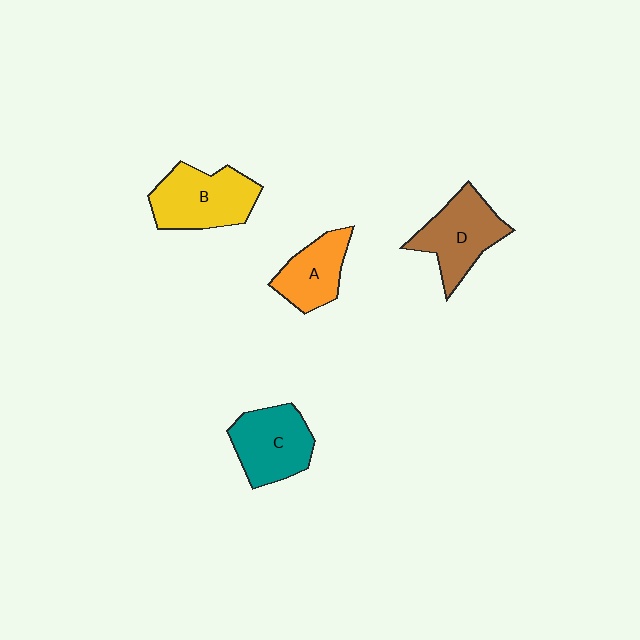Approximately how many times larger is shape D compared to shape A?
Approximately 1.3 times.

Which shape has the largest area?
Shape B (yellow).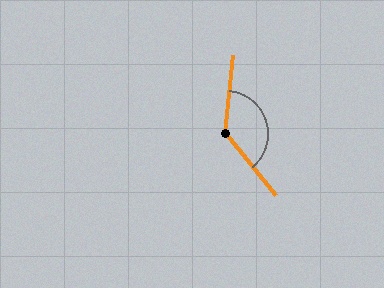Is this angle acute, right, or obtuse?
It is obtuse.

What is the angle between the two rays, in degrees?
Approximately 135 degrees.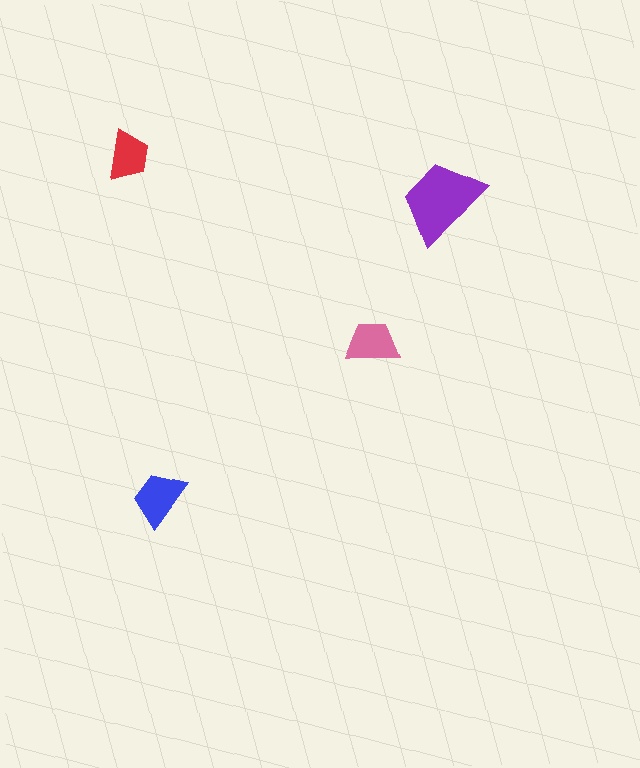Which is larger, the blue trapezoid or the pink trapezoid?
The blue one.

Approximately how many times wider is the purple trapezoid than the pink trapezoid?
About 1.5 times wider.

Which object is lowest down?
The blue trapezoid is bottommost.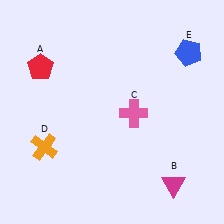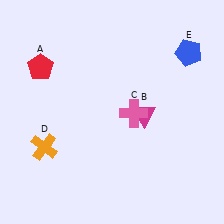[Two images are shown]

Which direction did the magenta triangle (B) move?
The magenta triangle (B) moved up.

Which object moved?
The magenta triangle (B) moved up.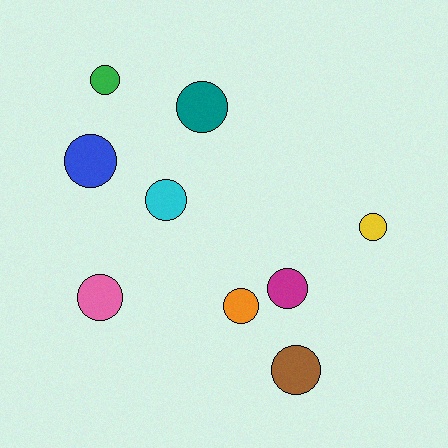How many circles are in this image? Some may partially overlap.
There are 9 circles.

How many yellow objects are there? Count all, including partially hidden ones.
There is 1 yellow object.